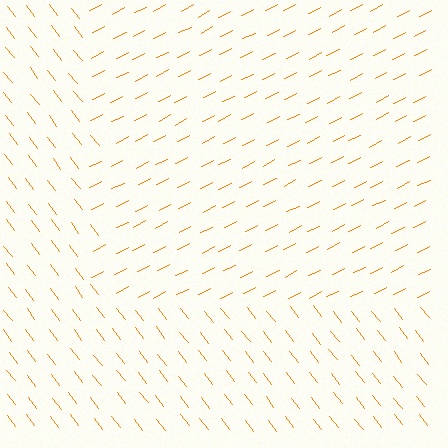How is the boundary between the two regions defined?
The boundary is defined purely by a change in line orientation (approximately 79 degrees difference). All lines are the same color and thickness.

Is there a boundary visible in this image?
Yes, there is a texture boundary formed by a change in line orientation.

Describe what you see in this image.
The image is filled with small orange line segments. A rectangle region in the image has lines oriented differently from the surrounding lines, creating a visible texture boundary.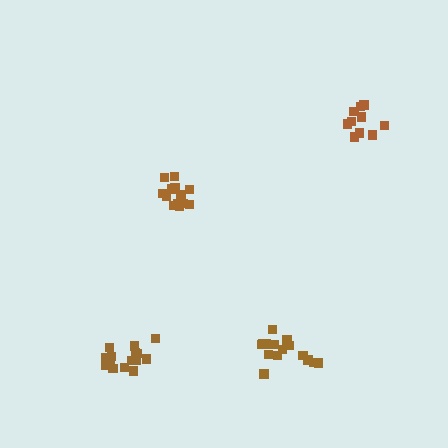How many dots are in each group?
Group 1: 14 dots, Group 2: 16 dots, Group 3: 11 dots, Group 4: 16 dots (57 total).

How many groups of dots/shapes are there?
There are 4 groups.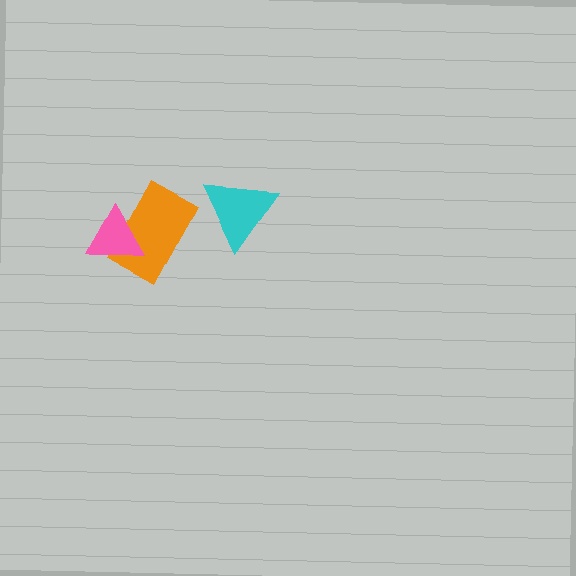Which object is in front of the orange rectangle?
The pink triangle is in front of the orange rectangle.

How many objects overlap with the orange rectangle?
1 object overlaps with the orange rectangle.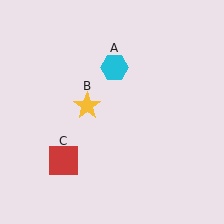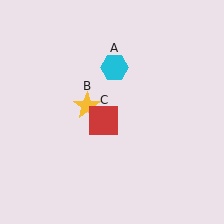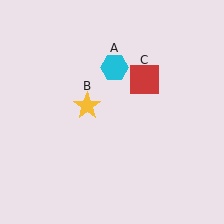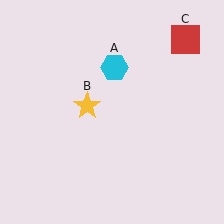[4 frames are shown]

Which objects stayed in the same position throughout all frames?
Cyan hexagon (object A) and yellow star (object B) remained stationary.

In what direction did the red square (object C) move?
The red square (object C) moved up and to the right.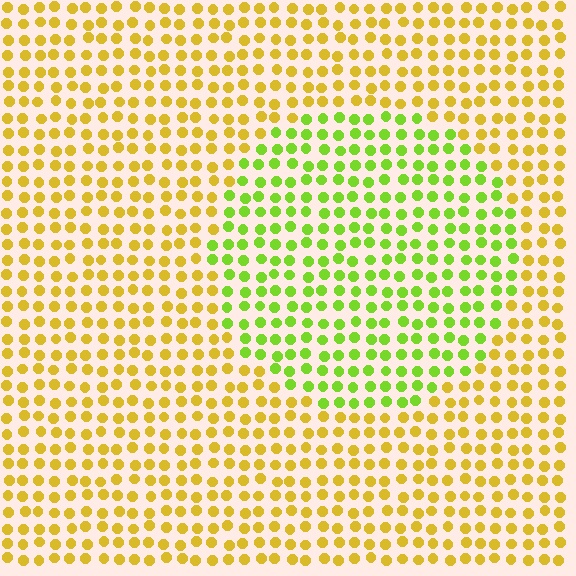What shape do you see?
I see a circle.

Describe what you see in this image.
The image is filled with small yellow elements in a uniform arrangement. A circle-shaped region is visible where the elements are tinted to a slightly different hue, forming a subtle color boundary.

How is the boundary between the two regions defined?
The boundary is defined purely by a slight shift in hue (about 44 degrees). Spacing, size, and orientation are identical on both sides.